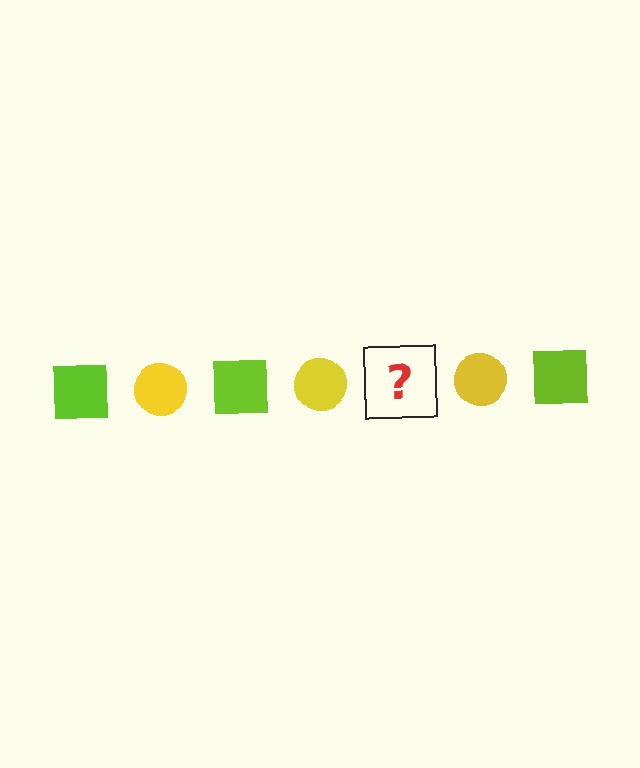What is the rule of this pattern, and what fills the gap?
The rule is that the pattern alternates between lime square and yellow circle. The gap should be filled with a lime square.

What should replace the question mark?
The question mark should be replaced with a lime square.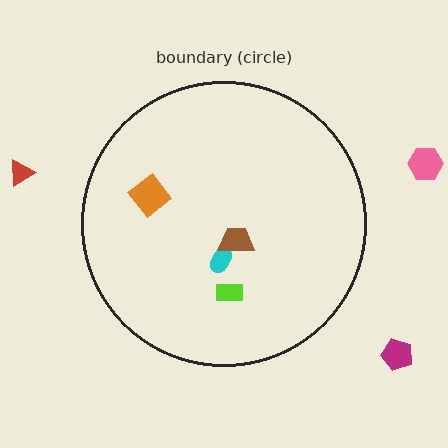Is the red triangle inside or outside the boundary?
Outside.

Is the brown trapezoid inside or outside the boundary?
Inside.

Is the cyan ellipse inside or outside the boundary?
Inside.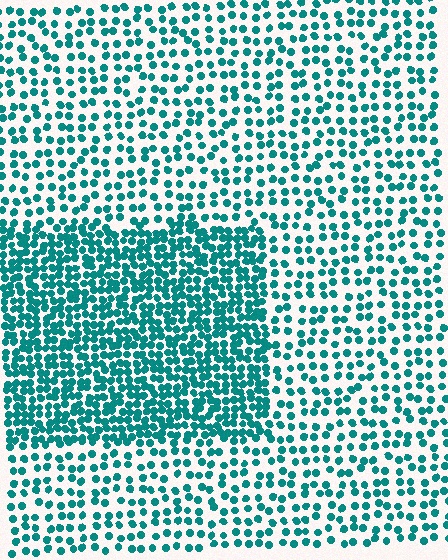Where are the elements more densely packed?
The elements are more densely packed inside the rectangle boundary.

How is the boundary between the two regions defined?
The boundary is defined by a change in element density (approximately 2.1x ratio). All elements are the same color, size, and shape.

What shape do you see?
I see a rectangle.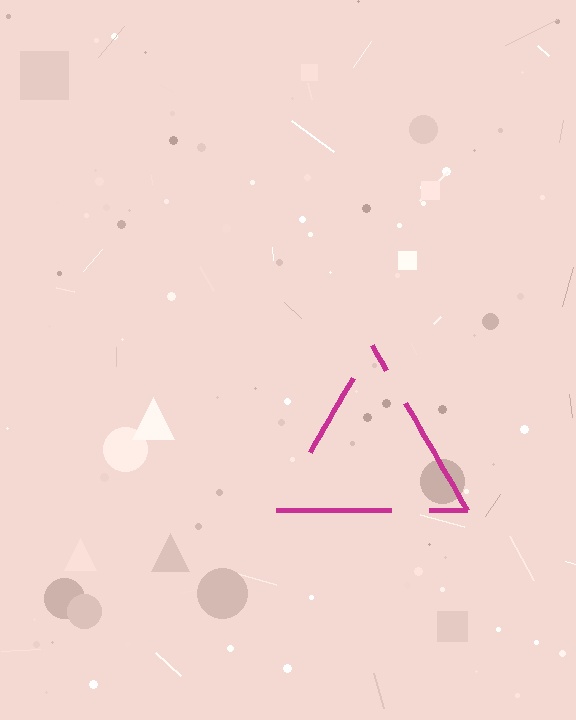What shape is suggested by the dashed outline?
The dashed outline suggests a triangle.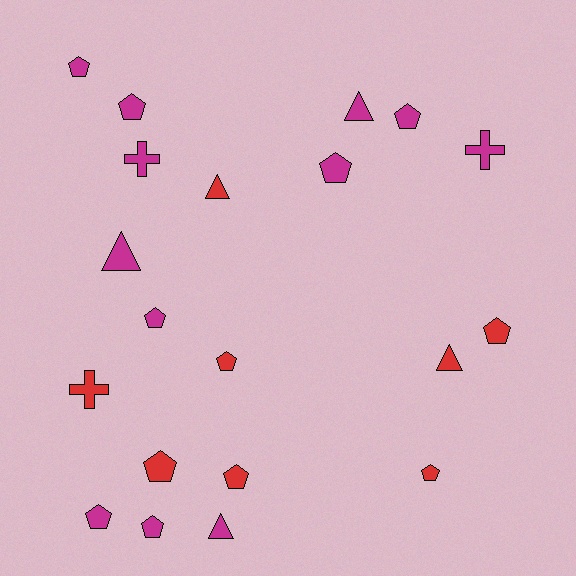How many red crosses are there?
There is 1 red cross.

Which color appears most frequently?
Magenta, with 12 objects.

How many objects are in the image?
There are 20 objects.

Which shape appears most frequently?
Pentagon, with 12 objects.